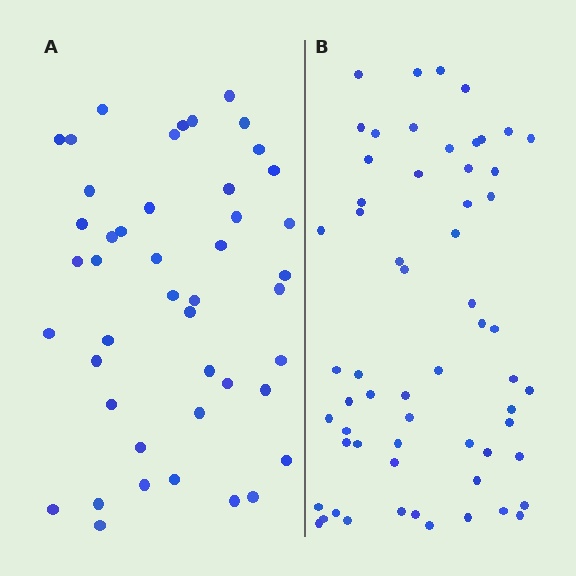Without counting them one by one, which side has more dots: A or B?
Region B (the right region) has more dots.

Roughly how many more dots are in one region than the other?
Region B has approximately 15 more dots than region A.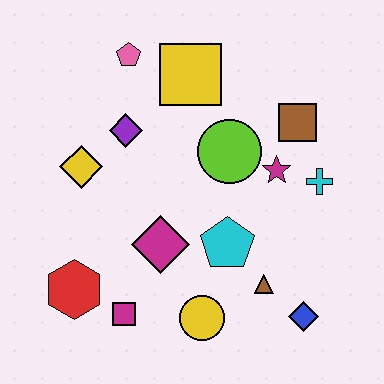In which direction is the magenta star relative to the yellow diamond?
The magenta star is to the right of the yellow diamond.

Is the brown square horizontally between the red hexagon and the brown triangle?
No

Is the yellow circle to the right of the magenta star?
No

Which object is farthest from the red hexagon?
The brown square is farthest from the red hexagon.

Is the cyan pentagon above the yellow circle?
Yes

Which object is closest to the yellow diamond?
The purple diamond is closest to the yellow diamond.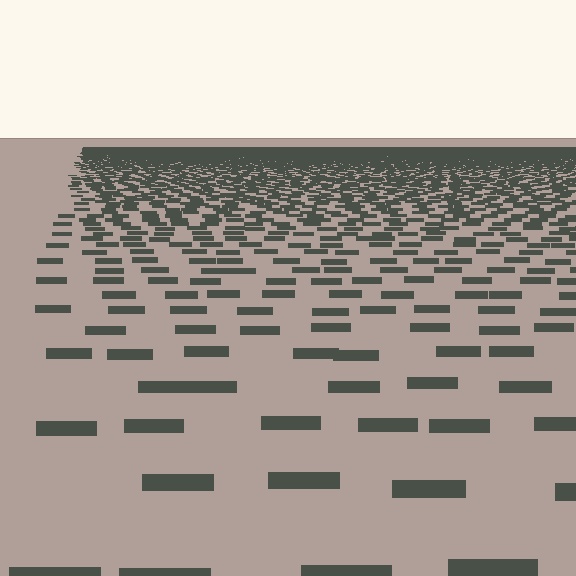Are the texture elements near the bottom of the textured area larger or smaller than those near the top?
Larger. Near the bottom, elements are closer to the viewer and appear at a bigger on-screen size.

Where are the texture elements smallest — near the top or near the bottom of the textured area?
Near the top.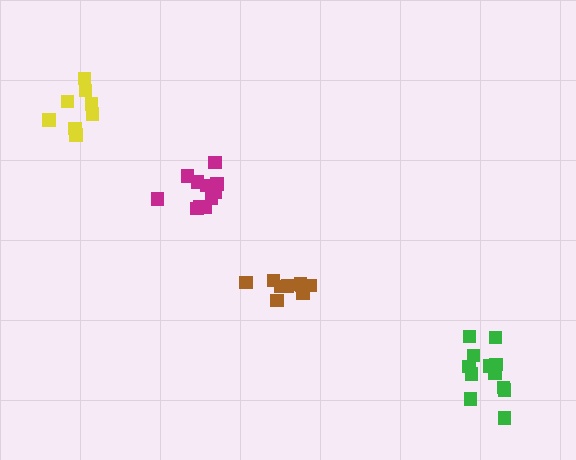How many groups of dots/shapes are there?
There are 4 groups.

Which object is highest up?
The yellow cluster is topmost.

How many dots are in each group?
Group 1: 11 dots, Group 2: 12 dots, Group 3: 9 dots, Group 4: 8 dots (40 total).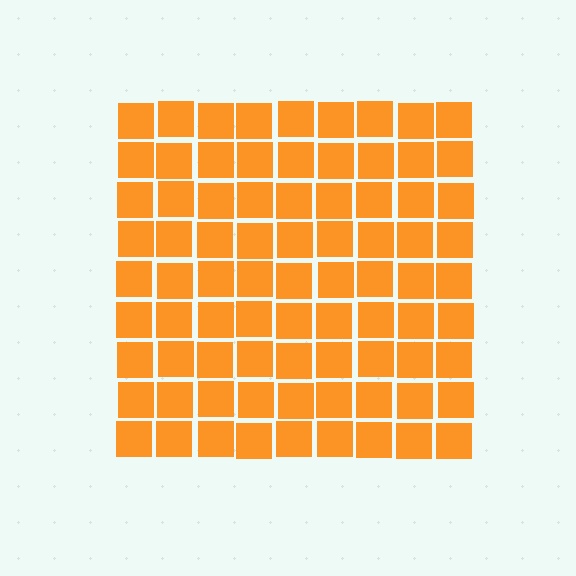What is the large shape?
The large shape is a square.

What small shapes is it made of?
It is made of small squares.